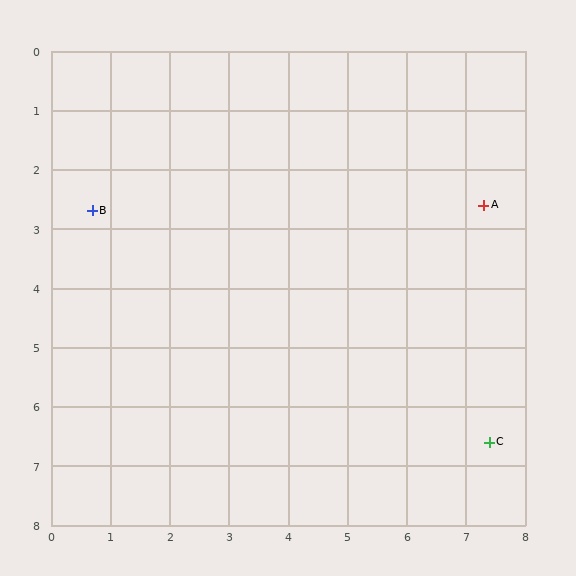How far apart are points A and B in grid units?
Points A and B are about 6.6 grid units apart.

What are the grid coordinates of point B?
Point B is at approximately (0.7, 2.7).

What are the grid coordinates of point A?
Point A is at approximately (7.3, 2.6).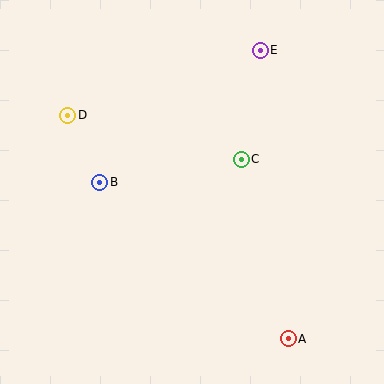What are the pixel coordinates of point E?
Point E is at (260, 50).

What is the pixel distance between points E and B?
The distance between E and B is 208 pixels.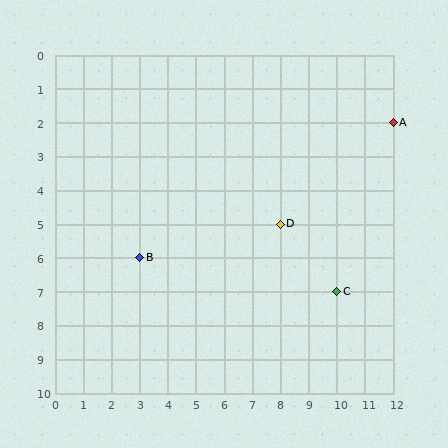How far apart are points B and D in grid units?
Points B and D are 5 columns and 1 row apart (about 5.1 grid units diagonally).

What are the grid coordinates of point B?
Point B is at grid coordinates (3, 6).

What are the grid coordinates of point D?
Point D is at grid coordinates (8, 5).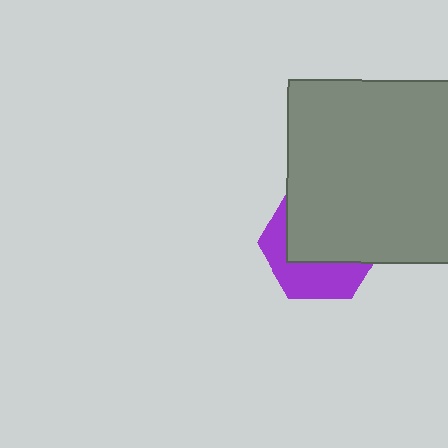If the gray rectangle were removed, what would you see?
You would see the complete purple hexagon.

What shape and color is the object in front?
The object in front is a gray rectangle.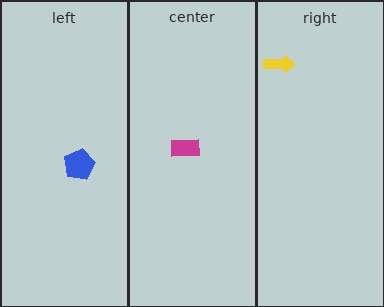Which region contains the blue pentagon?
The left region.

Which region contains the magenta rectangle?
The center region.